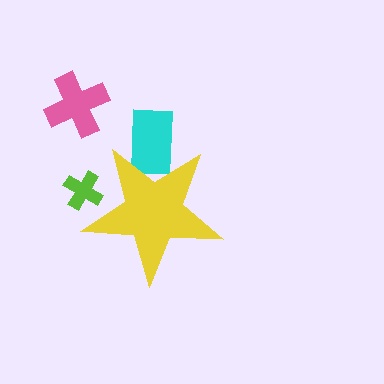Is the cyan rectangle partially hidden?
Yes, the cyan rectangle is partially hidden behind the yellow star.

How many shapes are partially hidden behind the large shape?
2 shapes are partially hidden.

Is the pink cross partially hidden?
No, the pink cross is fully visible.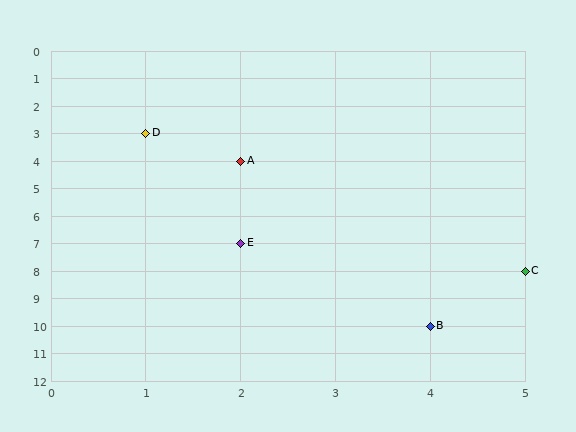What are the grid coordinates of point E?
Point E is at grid coordinates (2, 7).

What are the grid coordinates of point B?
Point B is at grid coordinates (4, 10).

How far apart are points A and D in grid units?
Points A and D are 1 column and 1 row apart (about 1.4 grid units diagonally).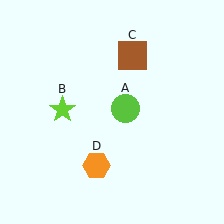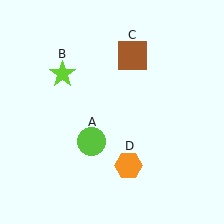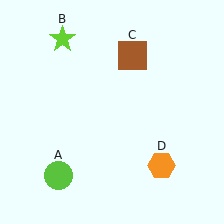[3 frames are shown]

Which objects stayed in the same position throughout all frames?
Brown square (object C) remained stationary.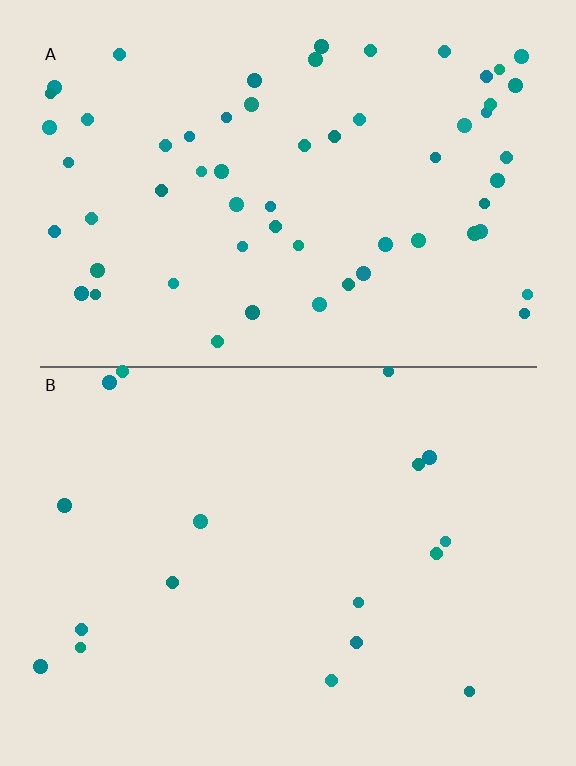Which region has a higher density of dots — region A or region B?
A (the top).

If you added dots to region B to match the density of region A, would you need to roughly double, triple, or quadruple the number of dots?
Approximately quadruple.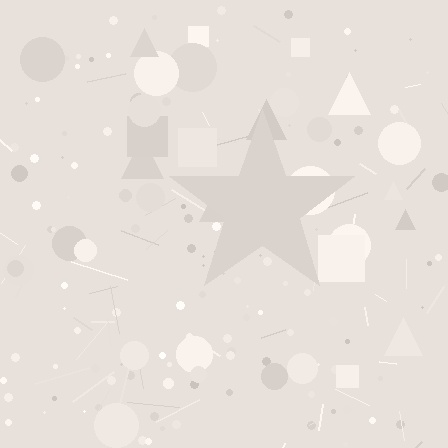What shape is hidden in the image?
A star is hidden in the image.